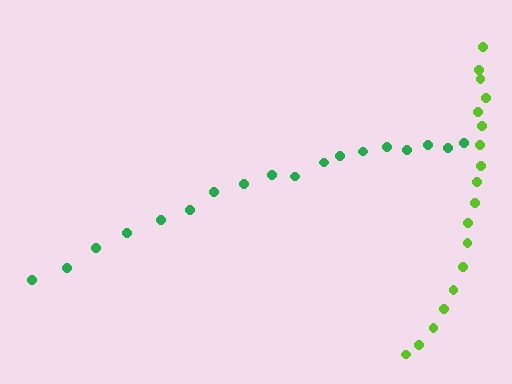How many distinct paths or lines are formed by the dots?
There are 2 distinct paths.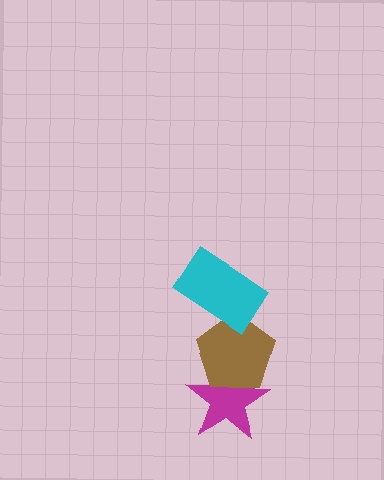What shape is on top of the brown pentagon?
The cyan rectangle is on top of the brown pentagon.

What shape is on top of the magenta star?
The brown pentagon is on top of the magenta star.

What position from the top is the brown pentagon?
The brown pentagon is 2nd from the top.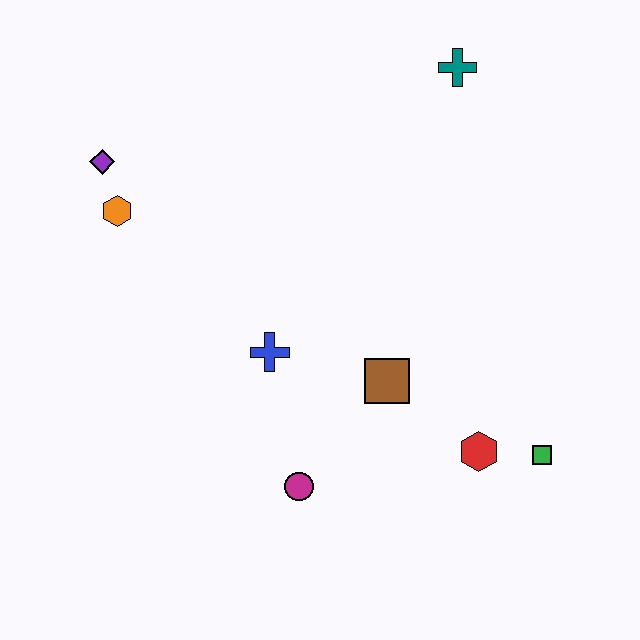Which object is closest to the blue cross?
The brown square is closest to the blue cross.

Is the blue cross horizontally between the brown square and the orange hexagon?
Yes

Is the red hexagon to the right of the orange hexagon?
Yes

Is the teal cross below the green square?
No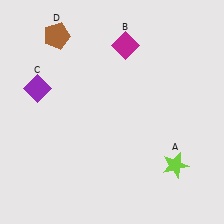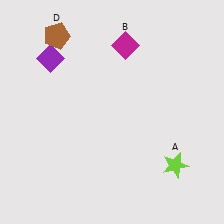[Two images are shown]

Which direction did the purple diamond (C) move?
The purple diamond (C) moved up.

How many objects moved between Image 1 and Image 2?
1 object moved between the two images.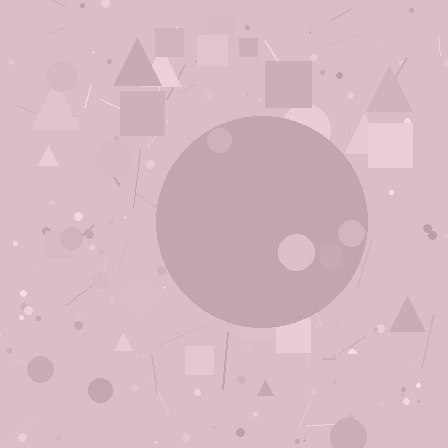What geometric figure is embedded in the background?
A circle is embedded in the background.